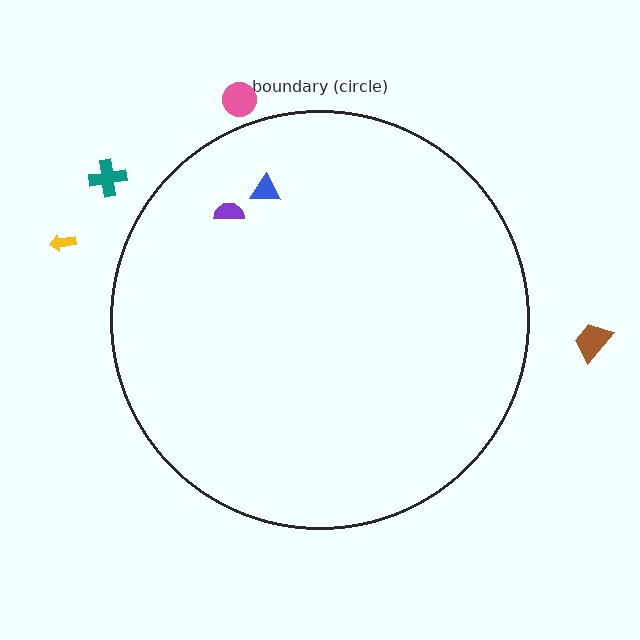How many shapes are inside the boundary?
2 inside, 4 outside.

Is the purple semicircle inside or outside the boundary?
Inside.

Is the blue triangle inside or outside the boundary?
Inside.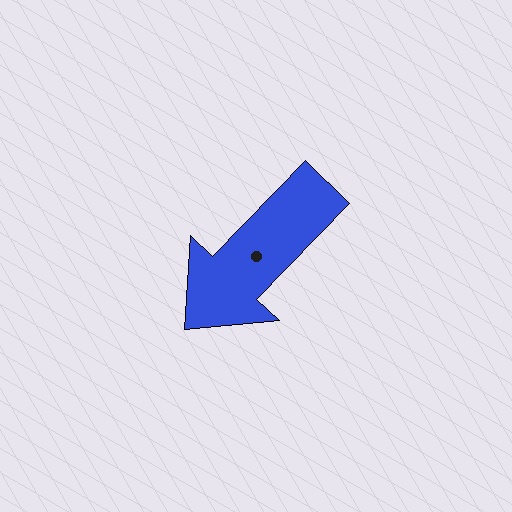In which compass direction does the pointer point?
Southwest.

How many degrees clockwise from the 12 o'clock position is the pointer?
Approximately 224 degrees.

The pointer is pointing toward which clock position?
Roughly 7 o'clock.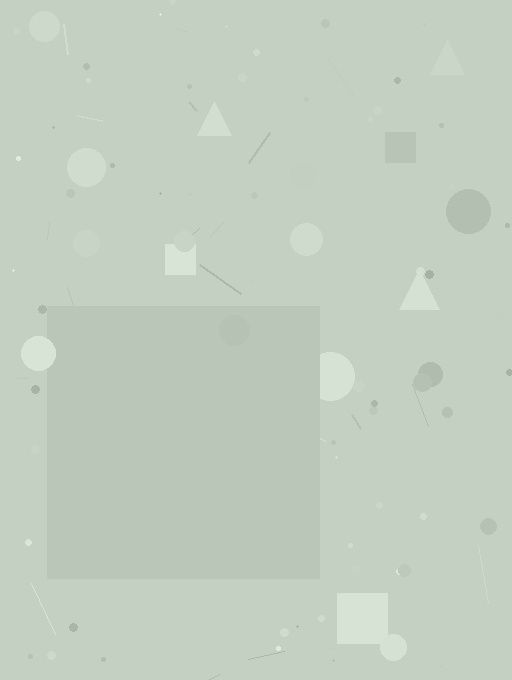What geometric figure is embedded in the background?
A square is embedded in the background.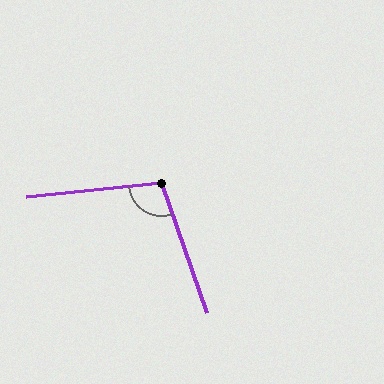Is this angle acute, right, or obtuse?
It is obtuse.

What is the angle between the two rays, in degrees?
Approximately 104 degrees.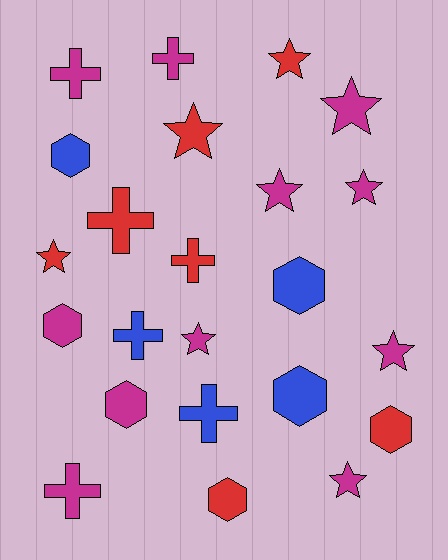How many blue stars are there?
There are no blue stars.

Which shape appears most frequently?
Star, with 9 objects.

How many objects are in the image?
There are 23 objects.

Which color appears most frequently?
Magenta, with 11 objects.